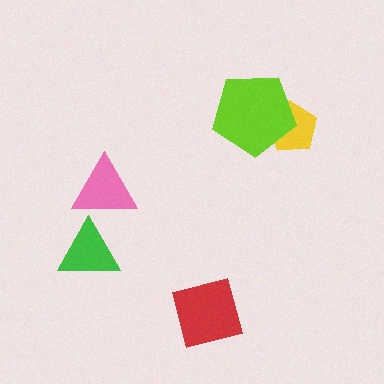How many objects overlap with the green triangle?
1 object overlaps with the green triangle.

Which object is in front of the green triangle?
The pink triangle is in front of the green triangle.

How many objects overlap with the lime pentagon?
1 object overlaps with the lime pentagon.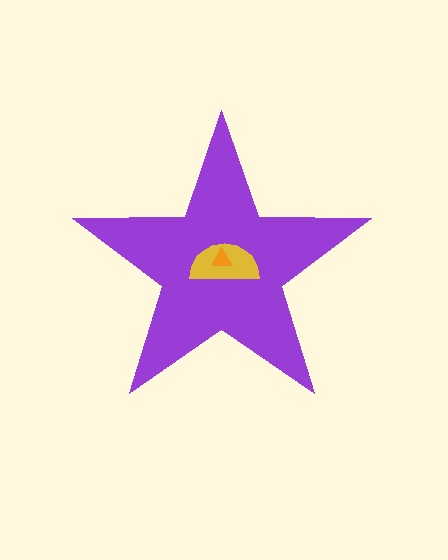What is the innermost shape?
The orange triangle.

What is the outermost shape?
The purple star.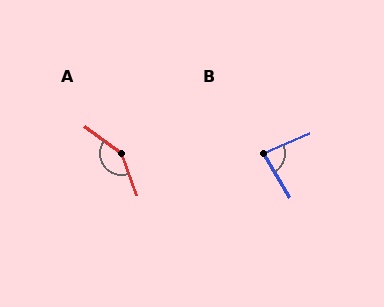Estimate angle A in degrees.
Approximately 148 degrees.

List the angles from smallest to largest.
B (82°), A (148°).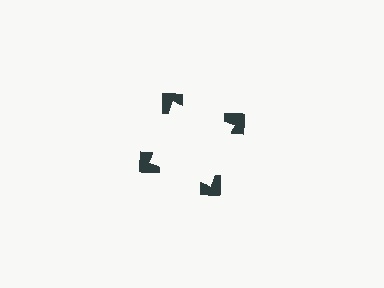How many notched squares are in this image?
There are 4 — one at each vertex of the illusory square.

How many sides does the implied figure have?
4 sides.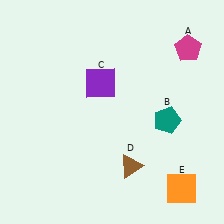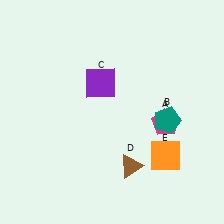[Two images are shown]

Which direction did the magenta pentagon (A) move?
The magenta pentagon (A) moved down.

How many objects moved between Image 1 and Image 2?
2 objects moved between the two images.